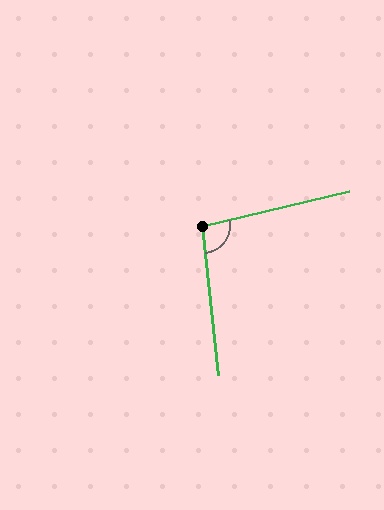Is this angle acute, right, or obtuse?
It is obtuse.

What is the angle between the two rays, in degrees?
Approximately 97 degrees.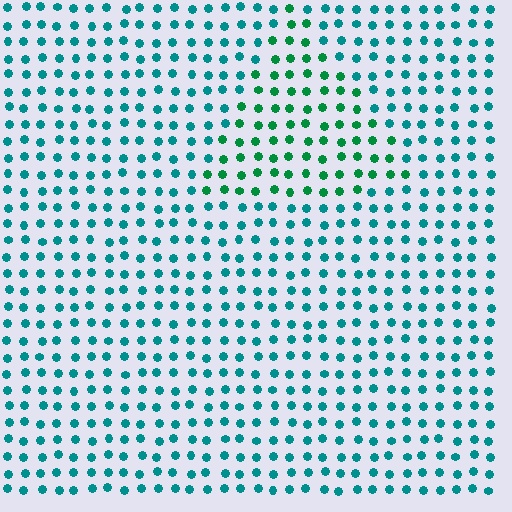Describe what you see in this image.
The image is filled with small teal elements in a uniform arrangement. A triangle-shaped region is visible where the elements are tinted to a slightly different hue, forming a subtle color boundary.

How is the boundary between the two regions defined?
The boundary is defined purely by a slight shift in hue (about 34 degrees). Spacing, size, and orientation are identical on both sides.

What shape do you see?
I see a triangle.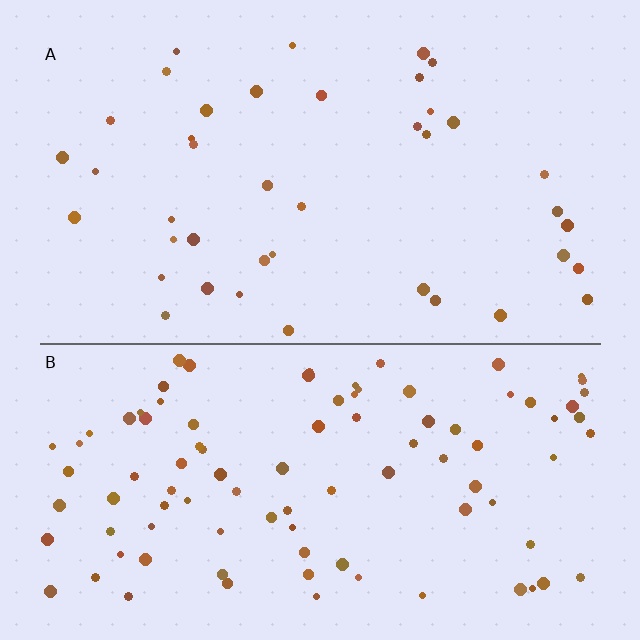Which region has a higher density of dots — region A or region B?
B (the bottom).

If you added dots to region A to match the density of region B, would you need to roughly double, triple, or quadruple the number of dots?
Approximately double.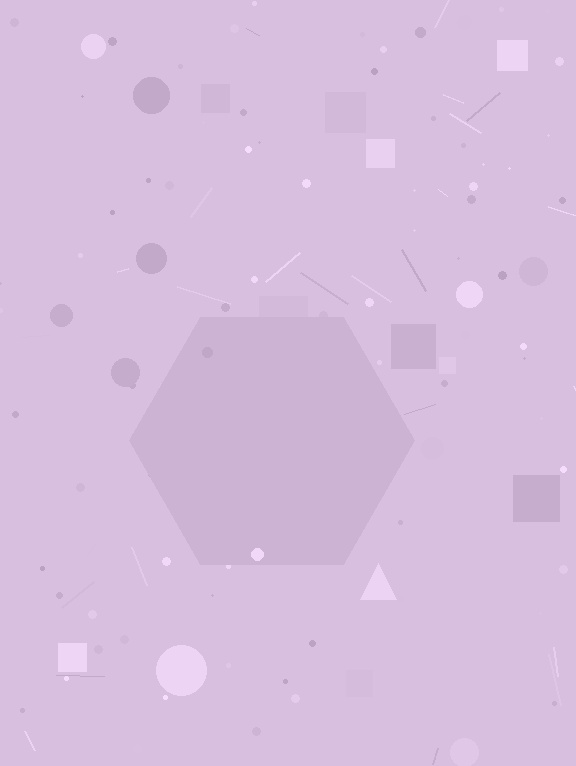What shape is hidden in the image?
A hexagon is hidden in the image.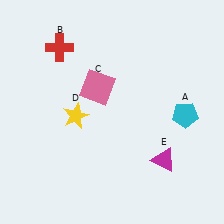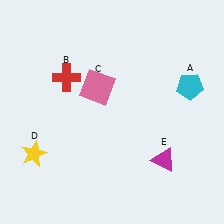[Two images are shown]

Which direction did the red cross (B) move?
The red cross (B) moved down.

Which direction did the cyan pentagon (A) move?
The cyan pentagon (A) moved up.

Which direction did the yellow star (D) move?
The yellow star (D) moved left.